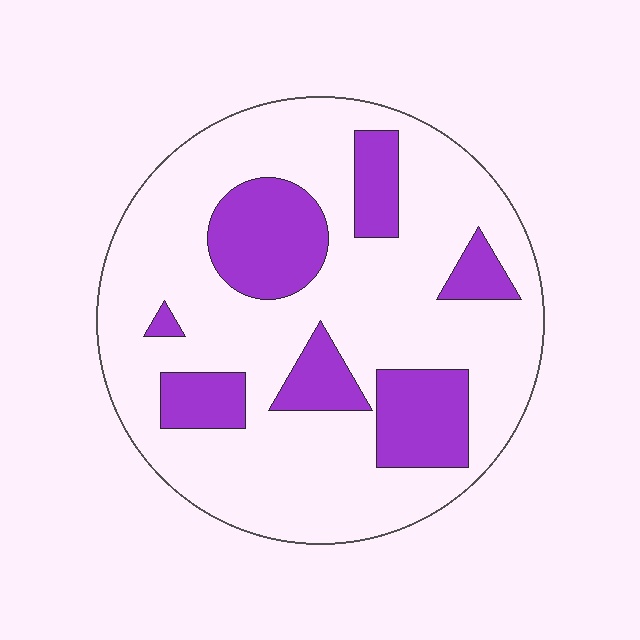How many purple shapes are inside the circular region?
7.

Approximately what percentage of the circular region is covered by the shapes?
Approximately 25%.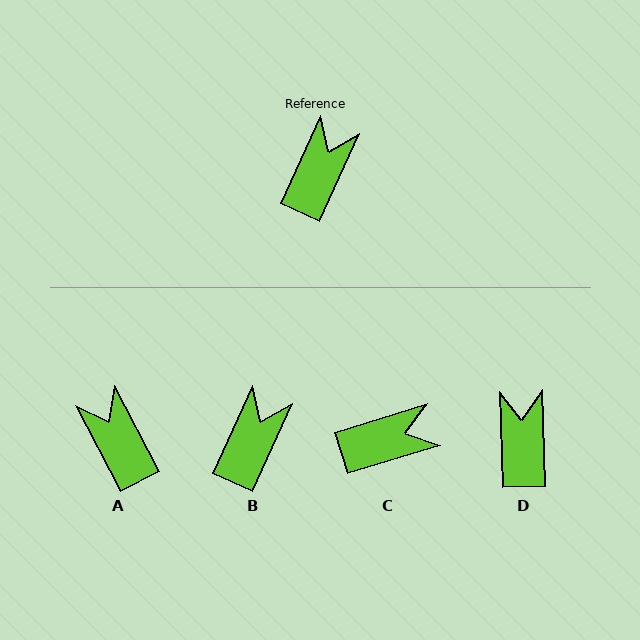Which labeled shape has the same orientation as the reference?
B.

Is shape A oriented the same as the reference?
No, it is off by about 52 degrees.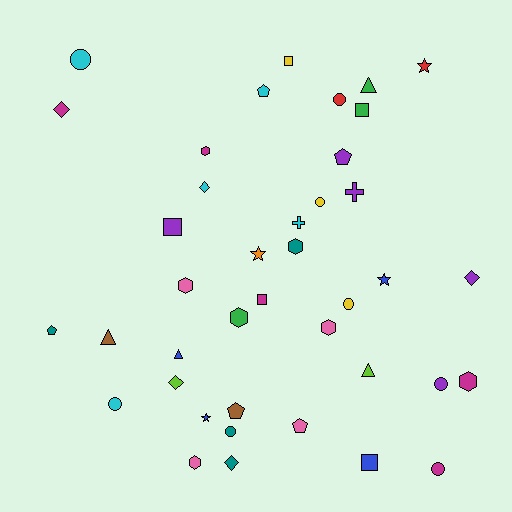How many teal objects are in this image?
There are 4 teal objects.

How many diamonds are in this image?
There are 5 diamonds.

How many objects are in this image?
There are 40 objects.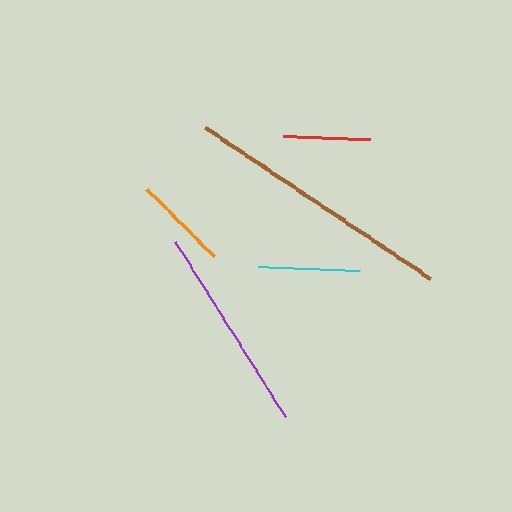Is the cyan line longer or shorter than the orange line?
The cyan line is longer than the orange line.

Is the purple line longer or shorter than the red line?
The purple line is longer than the red line.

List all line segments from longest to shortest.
From longest to shortest: brown, purple, cyan, orange, red.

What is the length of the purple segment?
The purple segment is approximately 207 pixels long.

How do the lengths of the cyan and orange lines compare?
The cyan and orange lines are approximately the same length.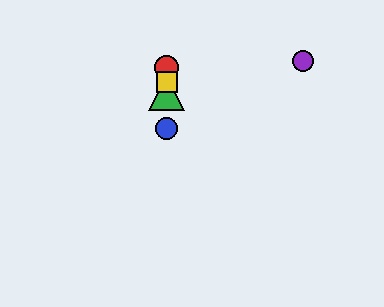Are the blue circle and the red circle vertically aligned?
Yes, both are at x≈167.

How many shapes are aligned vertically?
4 shapes (the red circle, the blue circle, the green triangle, the yellow square) are aligned vertically.